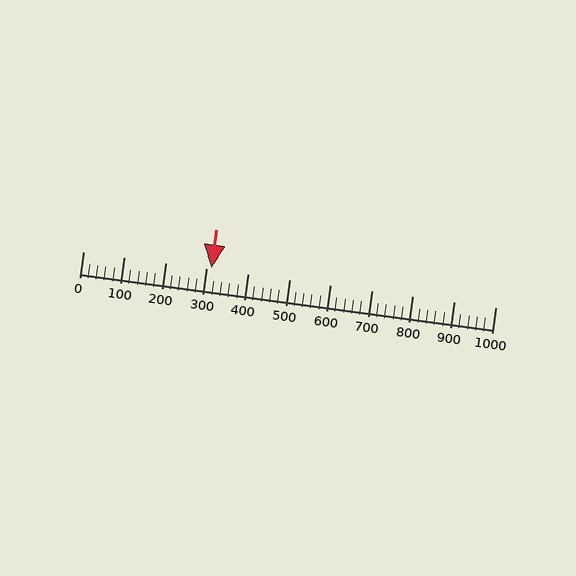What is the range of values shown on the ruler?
The ruler shows values from 0 to 1000.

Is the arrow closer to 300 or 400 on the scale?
The arrow is closer to 300.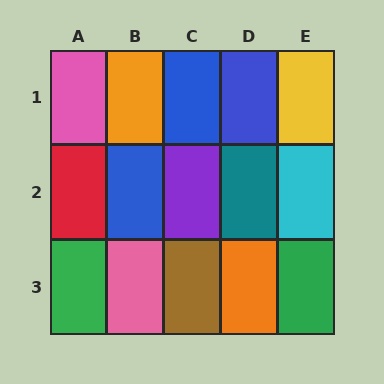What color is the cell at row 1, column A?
Pink.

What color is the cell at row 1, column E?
Yellow.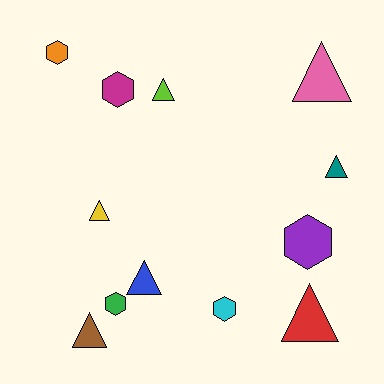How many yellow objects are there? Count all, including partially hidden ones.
There is 1 yellow object.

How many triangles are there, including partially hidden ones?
There are 7 triangles.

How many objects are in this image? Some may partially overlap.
There are 12 objects.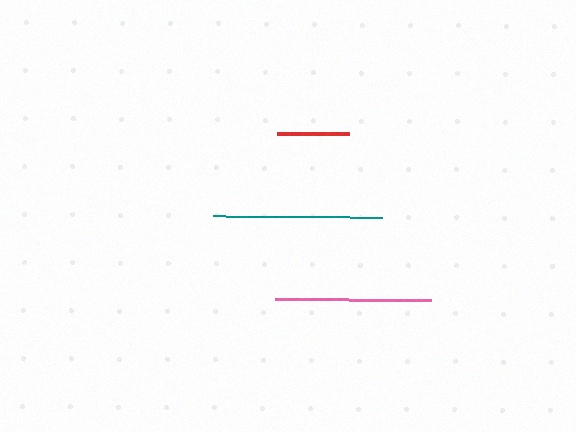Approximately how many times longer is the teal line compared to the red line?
The teal line is approximately 2.4 times the length of the red line.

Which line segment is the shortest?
The red line is the shortest at approximately 72 pixels.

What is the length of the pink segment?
The pink segment is approximately 156 pixels long.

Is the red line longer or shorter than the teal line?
The teal line is longer than the red line.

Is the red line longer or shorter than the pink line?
The pink line is longer than the red line.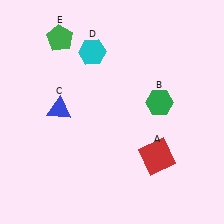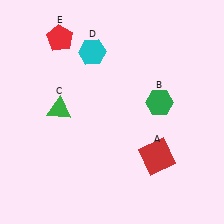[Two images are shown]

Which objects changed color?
C changed from blue to green. E changed from green to red.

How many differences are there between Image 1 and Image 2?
There are 2 differences between the two images.